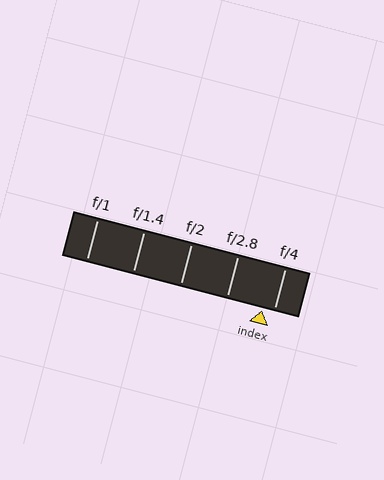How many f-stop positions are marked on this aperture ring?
There are 5 f-stop positions marked.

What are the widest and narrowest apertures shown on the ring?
The widest aperture shown is f/1 and the narrowest is f/4.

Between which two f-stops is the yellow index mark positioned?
The index mark is between f/2.8 and f/4.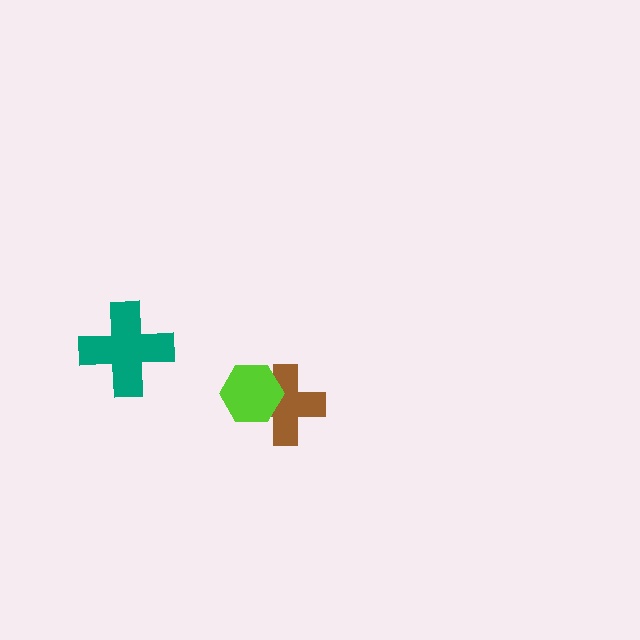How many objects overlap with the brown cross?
1 object overlaps with the brown cross.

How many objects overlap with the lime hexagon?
1 object overlaps with the lime hexagon.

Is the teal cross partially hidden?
No, no other shape covers it.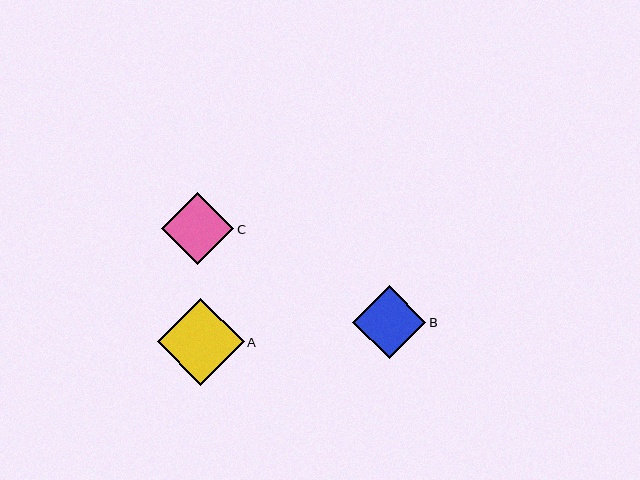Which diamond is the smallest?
Diamond C is the smallest with a size of approximately 72 pixels.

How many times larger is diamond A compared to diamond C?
Diamond A is approximately 1.2 times the size of diamond C.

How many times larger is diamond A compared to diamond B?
Diamond A is approximately 1.2 times the size of diamond B.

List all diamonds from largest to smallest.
From largest to smallest: A, B, C.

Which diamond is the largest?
Diamond A is the largest with a size of approximately 86 pixels.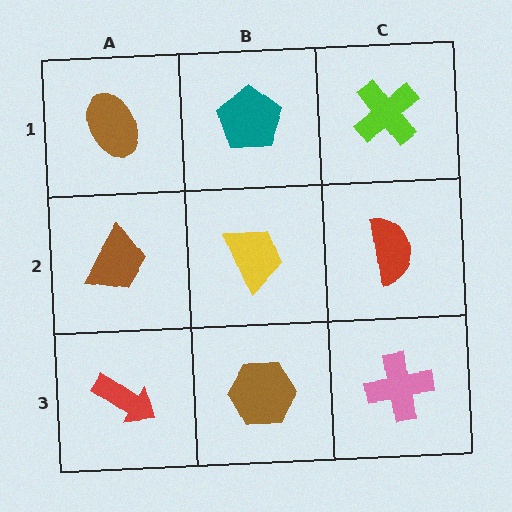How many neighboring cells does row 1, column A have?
2.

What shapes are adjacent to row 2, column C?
A lime cross (row 1, column C), a pink cross (row 3, column C), a yellow trapezoid (row 2, column B).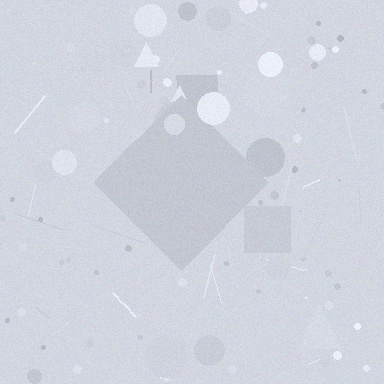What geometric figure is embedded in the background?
A diamond is embedded in the background.